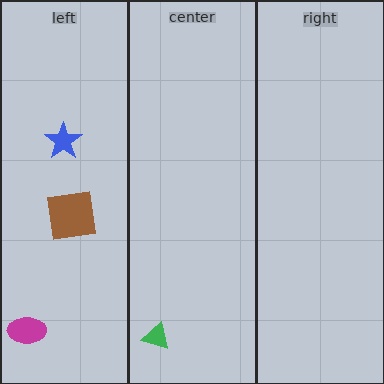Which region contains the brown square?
The left region.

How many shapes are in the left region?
3.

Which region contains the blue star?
The left region.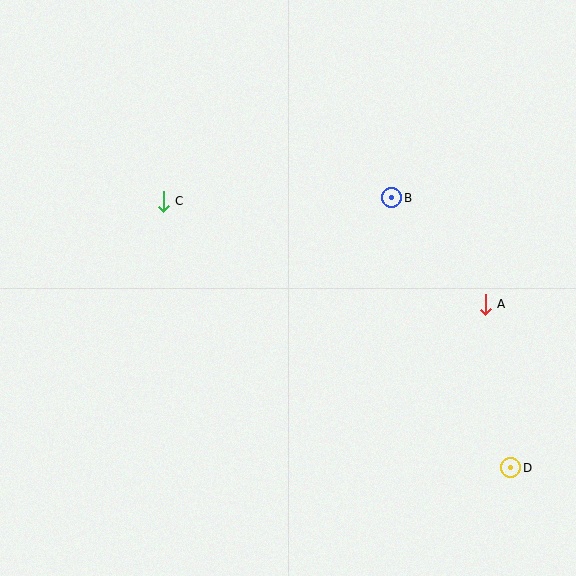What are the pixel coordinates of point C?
Point C is at (163, 201).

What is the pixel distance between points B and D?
The distance between B and D is 295 pixels.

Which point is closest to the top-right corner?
Point B is closest to the top-right corner.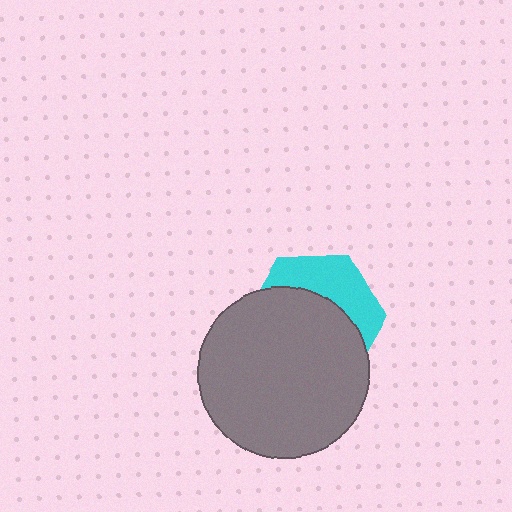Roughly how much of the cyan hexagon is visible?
A small part of it is visible (roughly 36%).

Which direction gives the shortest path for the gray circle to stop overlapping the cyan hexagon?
Moving down gives the shortest separation.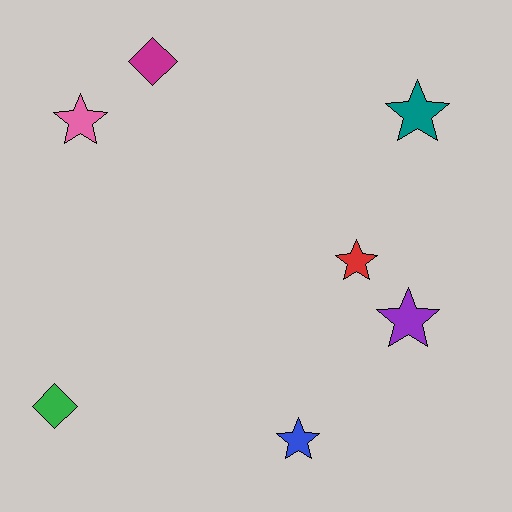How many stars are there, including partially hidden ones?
There are 5 stars.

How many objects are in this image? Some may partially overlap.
There are 7 objects.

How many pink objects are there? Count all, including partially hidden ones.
There is 1 pink object.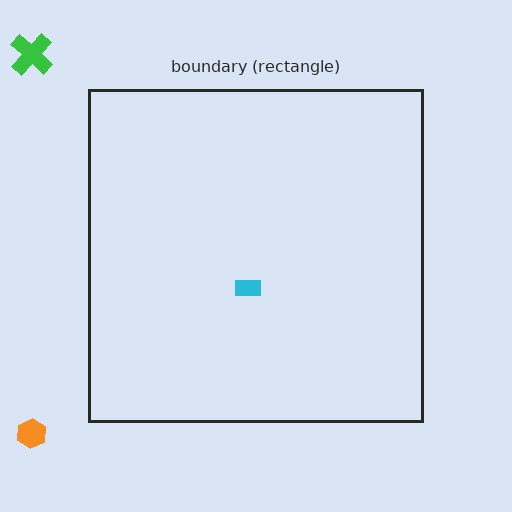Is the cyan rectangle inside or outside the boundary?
Inside.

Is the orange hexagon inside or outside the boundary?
Outside.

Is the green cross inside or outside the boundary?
Outside.